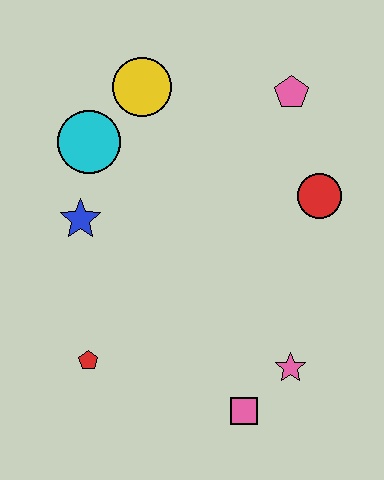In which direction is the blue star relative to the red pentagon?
The blue star is above the red pentagon.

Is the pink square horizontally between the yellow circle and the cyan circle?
No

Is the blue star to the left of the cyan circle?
Yes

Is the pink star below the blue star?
Yes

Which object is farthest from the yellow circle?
The pink square is farthest from the yellow circle.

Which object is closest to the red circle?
The pink pentagon is closest to the red circle.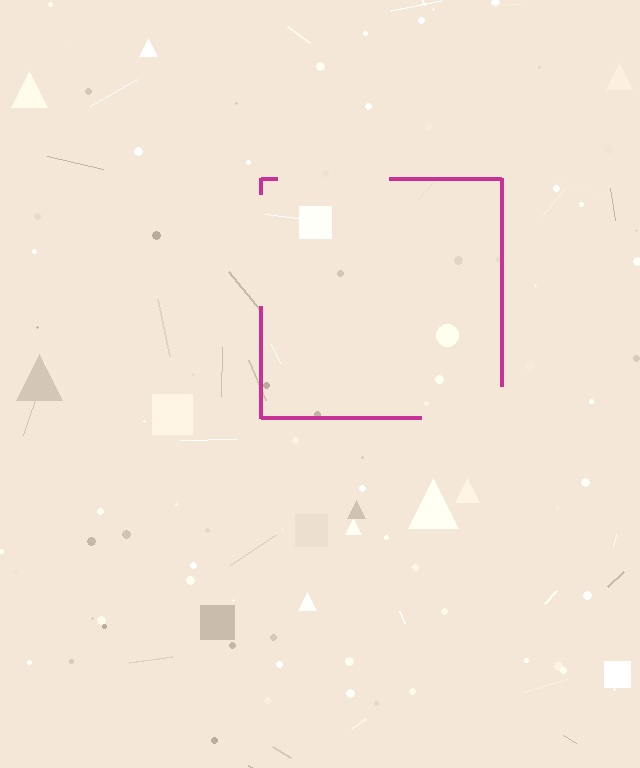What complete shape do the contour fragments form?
The contour fragments form a square.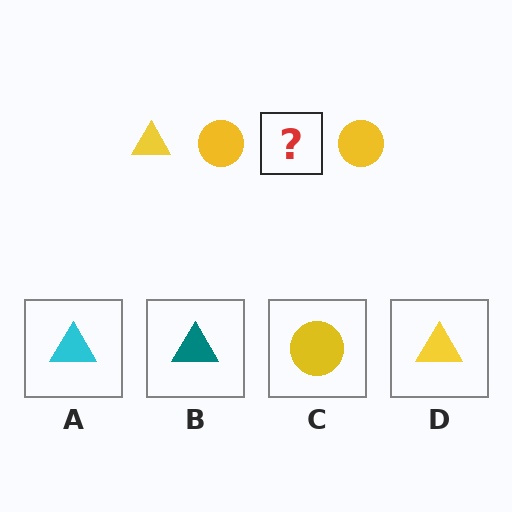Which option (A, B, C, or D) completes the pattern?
D.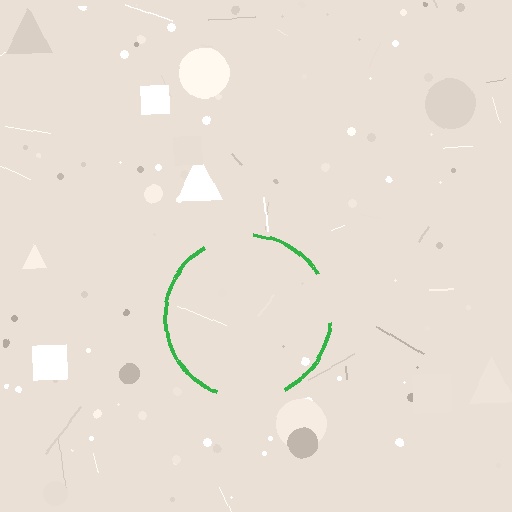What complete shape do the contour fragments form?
The contour fragments form a circle.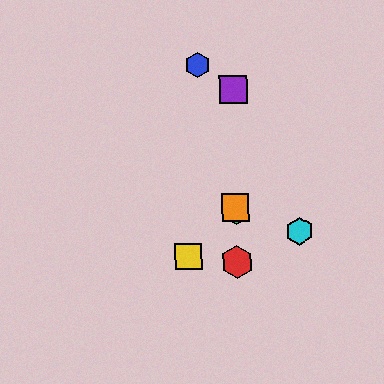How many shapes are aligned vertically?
4 shapes (the red hexagon, the green hexagon, the purple square, the orange square) are aligned vertically.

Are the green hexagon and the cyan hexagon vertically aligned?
No, the green hexagon is at x≈236 and the cyan hexagon is at x≈299.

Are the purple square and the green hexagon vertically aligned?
Yes, both are at x≈233.